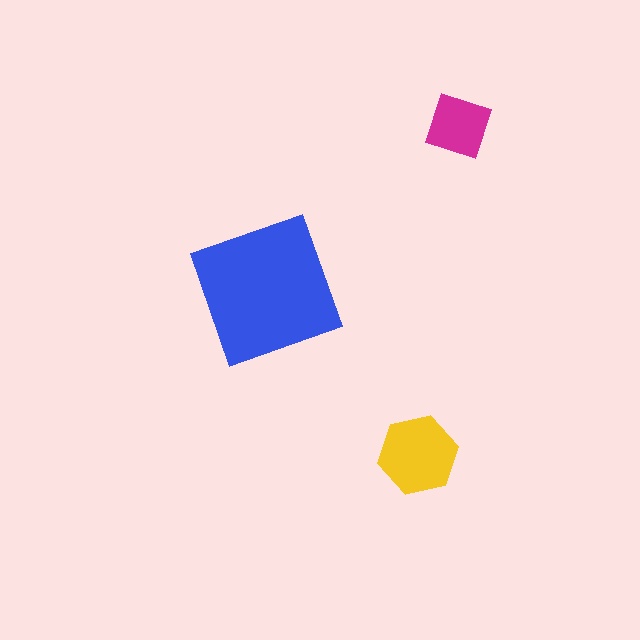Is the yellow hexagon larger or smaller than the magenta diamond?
Larger.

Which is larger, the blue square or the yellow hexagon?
The blue square.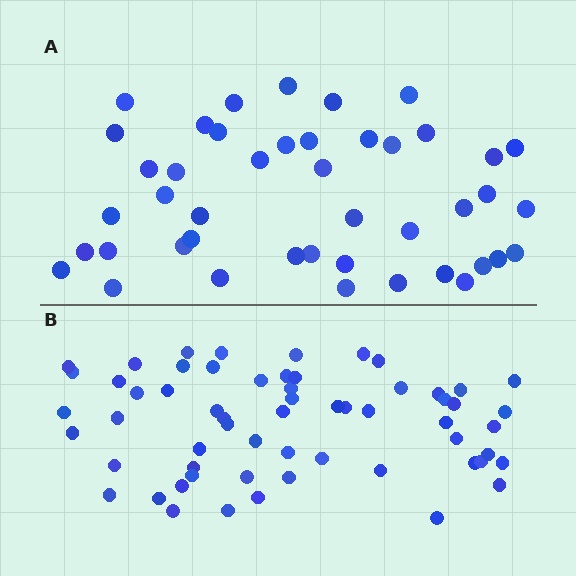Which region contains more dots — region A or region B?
Region B (the bottom region) has more dots.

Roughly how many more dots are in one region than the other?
Region B has approximately 15 more dots than region A.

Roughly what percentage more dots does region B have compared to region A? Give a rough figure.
About 35% more.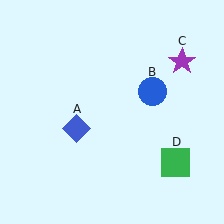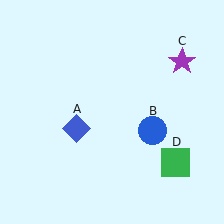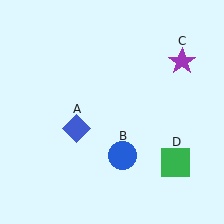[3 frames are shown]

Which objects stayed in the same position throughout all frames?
Blue diamond (object A) and purple star (object C) and green square (object D) remained stationary.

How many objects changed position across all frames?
1 object changed position: blue circle (object B).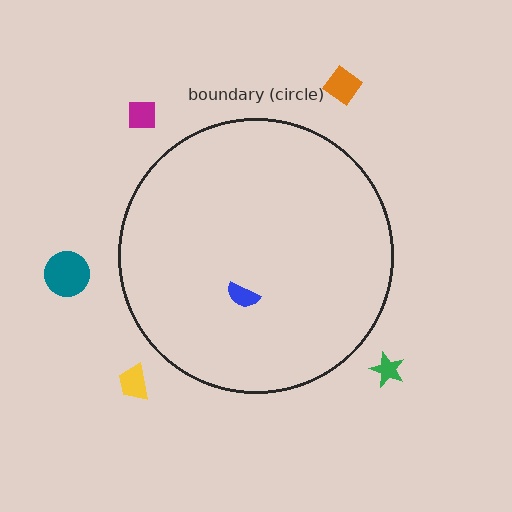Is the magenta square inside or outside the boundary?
Outside.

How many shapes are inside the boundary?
1 inside, 5 outside.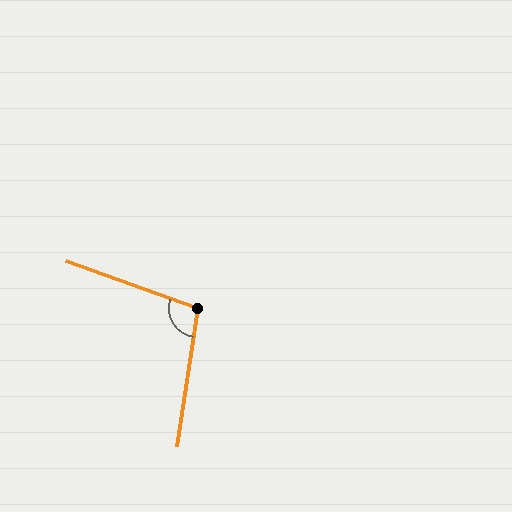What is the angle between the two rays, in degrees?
Approximately 101 degrees.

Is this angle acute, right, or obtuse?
It is obtuse.